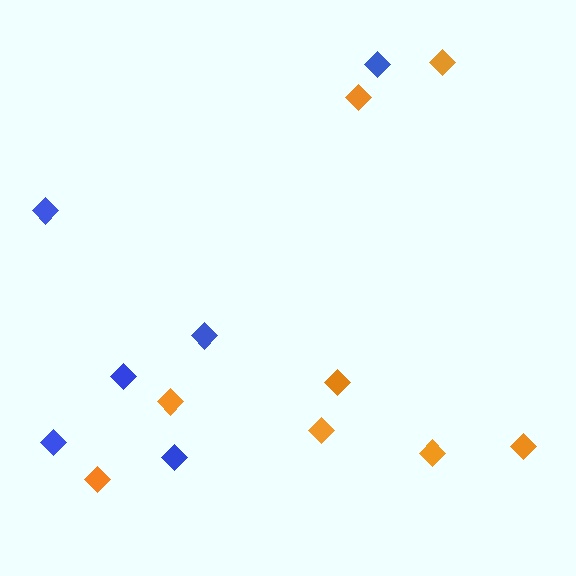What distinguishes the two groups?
There are 2 groups: one group of orange diamonds (8) and one group of blue diamonds (6).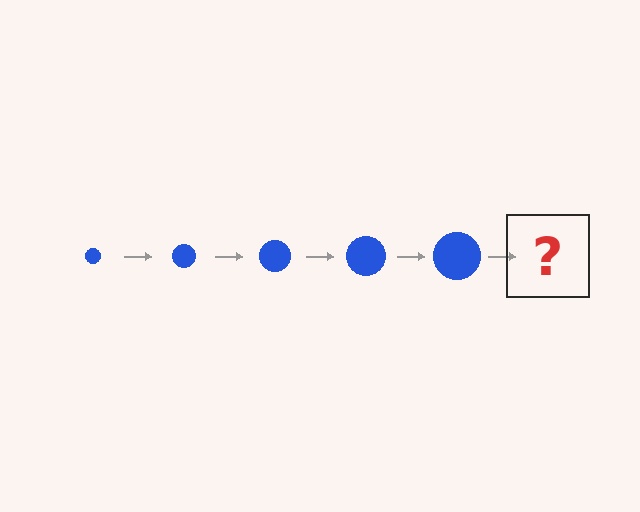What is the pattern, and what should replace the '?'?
The pattern is that the circle gets progressively larger each step. The '?' should be a blue circle, larger than the previous one.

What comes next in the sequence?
The next element should be a blue circle, larger than the previous one.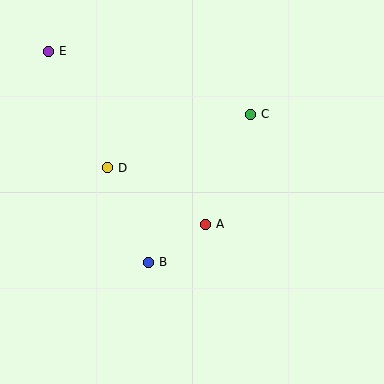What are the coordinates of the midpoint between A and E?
The midpoint between A and E is at (127, 138).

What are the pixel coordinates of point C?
Point C is at (251, 115).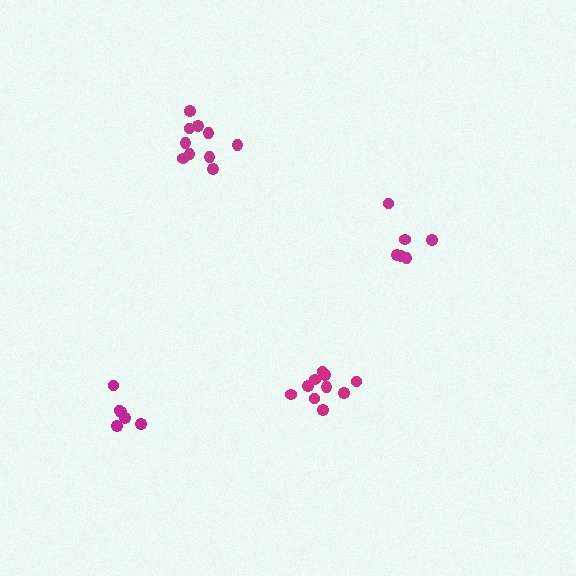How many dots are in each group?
Group 1: 6 dots, Group 2: 10 dots, Group 3: 10 dots, Group 4: 6 dots (32 total).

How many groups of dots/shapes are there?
There are 4 groups.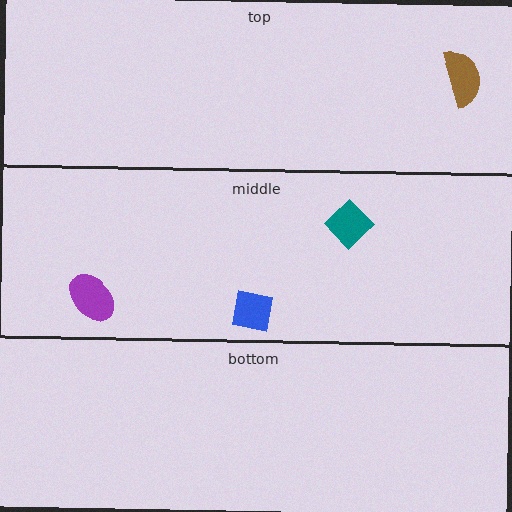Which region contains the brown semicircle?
The top region.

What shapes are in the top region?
The brown semicircle.